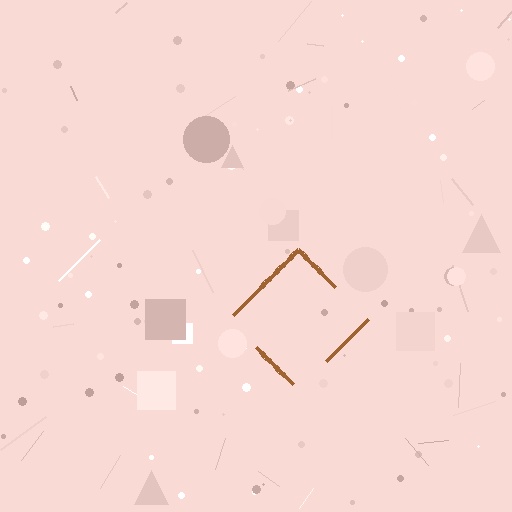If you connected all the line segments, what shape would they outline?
They would outline a diamond.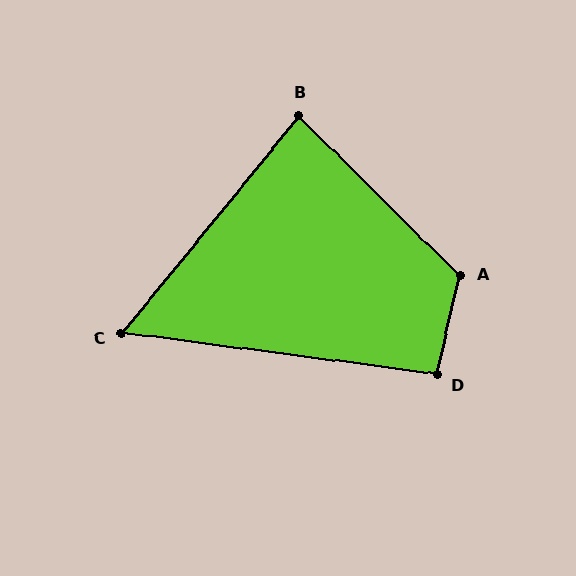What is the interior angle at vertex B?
Approximately 84 degrees (acute).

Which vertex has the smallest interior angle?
C, at approximately 58 degrees.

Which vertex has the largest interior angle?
A, at approximately 122 degrees.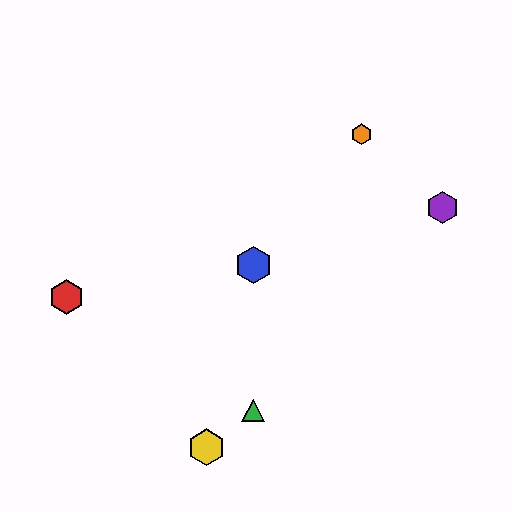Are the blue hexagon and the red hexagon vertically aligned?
No, the blue hexagon is at x≈253 and the red hexagon is at x≈67.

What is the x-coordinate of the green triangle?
The green triangle is at x≈253.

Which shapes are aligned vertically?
The blue hexagon, the green triangle are aligned vertically.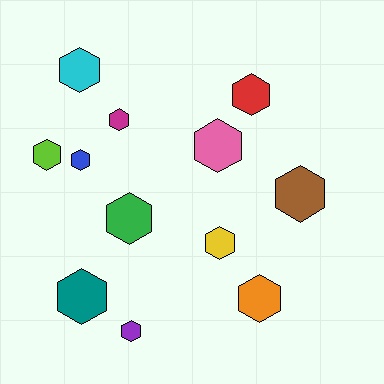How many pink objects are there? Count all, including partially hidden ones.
There is 1 pink object.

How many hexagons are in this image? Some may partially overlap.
There are 12 hexagons.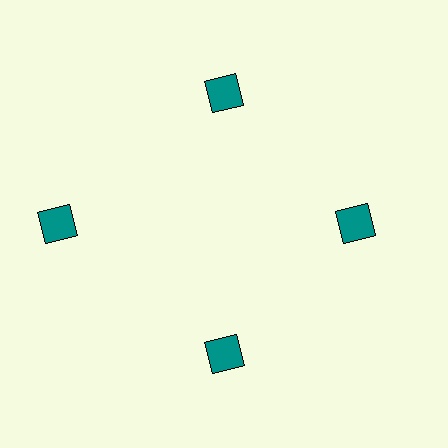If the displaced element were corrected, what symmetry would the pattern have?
It would have 4-fold rotational symmetry — the pattern would map onto itself every 90 degrees.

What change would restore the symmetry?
The symmetry would be restored by moving it inward, back onto the ring so that all 4 squares sit at equal angles and equal distance from the center.